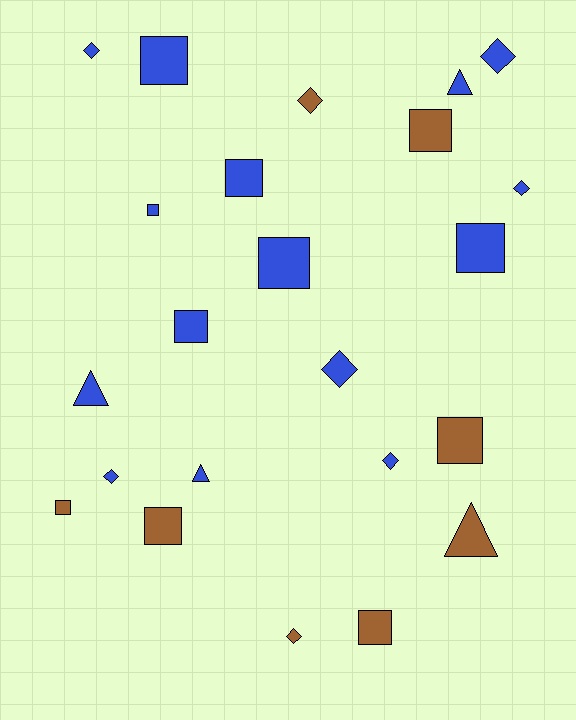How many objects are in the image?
There are 23 objects.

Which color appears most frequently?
Blue, with 15 objects.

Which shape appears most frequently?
Square, with 11 objects.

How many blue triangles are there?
There are 3 blue triangles.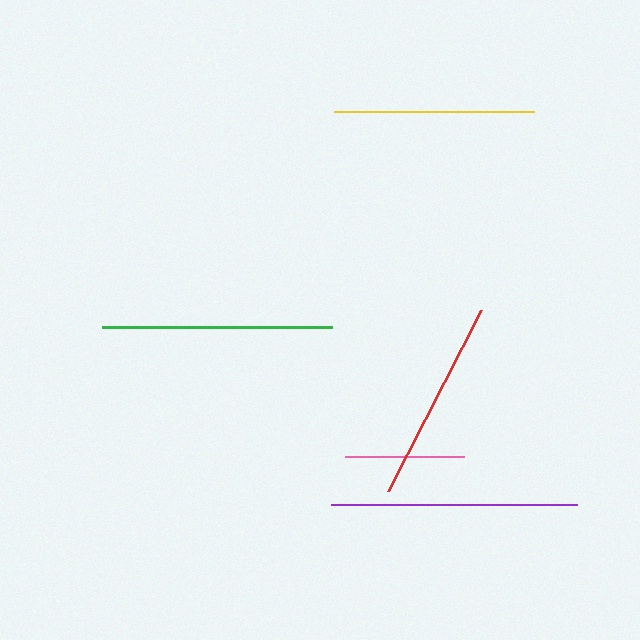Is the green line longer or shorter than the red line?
The green line is longer than the red line.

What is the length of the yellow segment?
The yellow segment is approximately 201 pixels long.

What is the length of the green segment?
The green segment is approximately 231 pixels long.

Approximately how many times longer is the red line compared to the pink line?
The red line is approximately 1.7 times the length of the pink line.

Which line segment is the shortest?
The pink line is the shortest at approximately 118 pixels.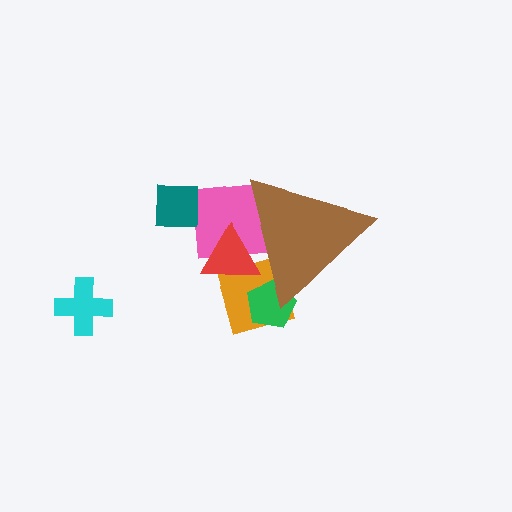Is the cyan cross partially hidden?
No, the cyan cross is fully visible.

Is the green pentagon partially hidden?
Yes, the green pentagon is partially hidden behind the brown triangle.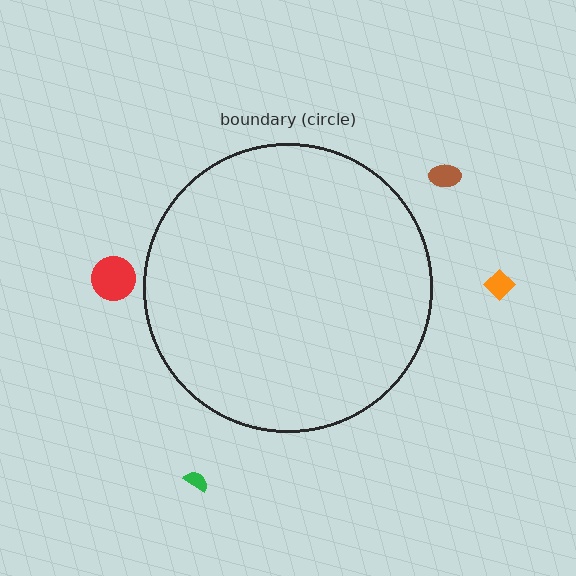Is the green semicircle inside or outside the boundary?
Outside.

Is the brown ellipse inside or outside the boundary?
Outside.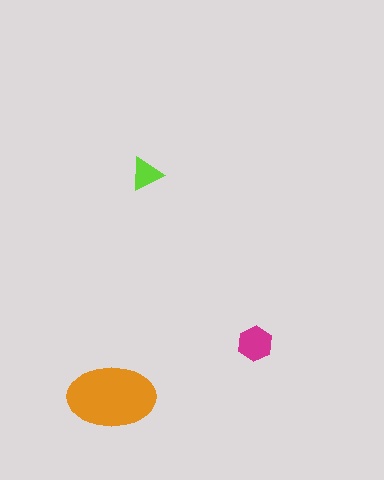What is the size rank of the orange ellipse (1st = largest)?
1st.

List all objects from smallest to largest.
The lime triangle, the magenta hexagon, the orange ellipse.